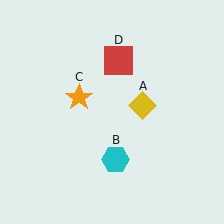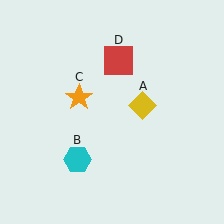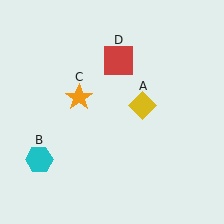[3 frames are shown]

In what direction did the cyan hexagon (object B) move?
The cyan hexagon (object B) moved left.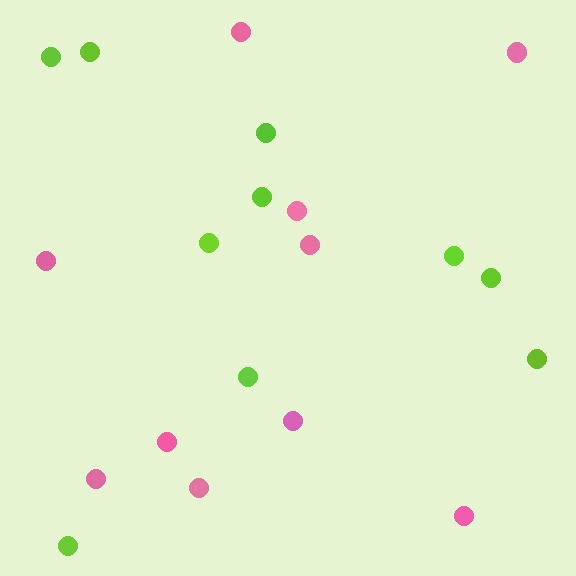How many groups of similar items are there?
There are 2 groups: one group of pink circles (10) and one group of lime circles (10).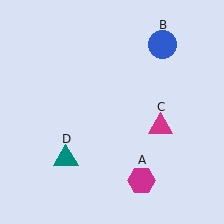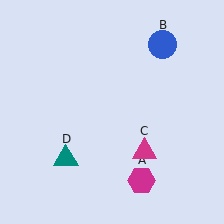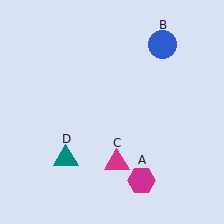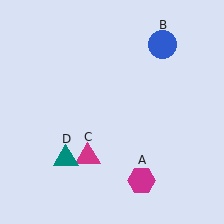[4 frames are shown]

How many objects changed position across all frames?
1 object changed position: magenta triangle (object C).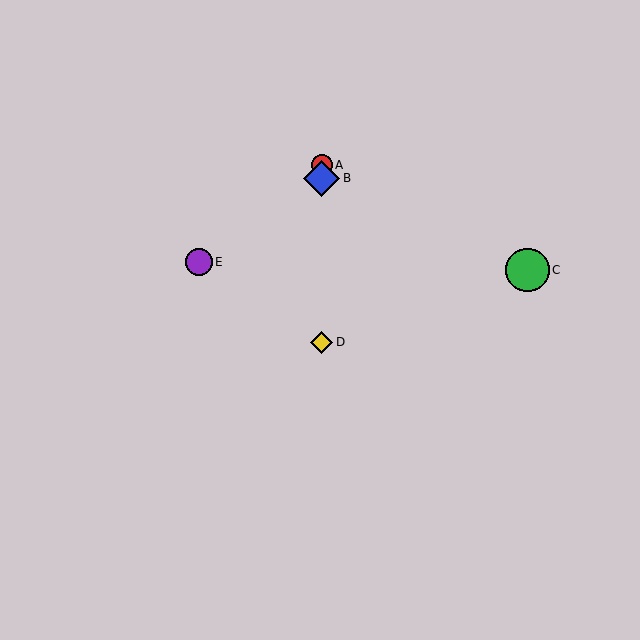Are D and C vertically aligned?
No, D is at x≈322 and C is at x≈527.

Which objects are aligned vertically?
Objects A, B, D are aligned vertically.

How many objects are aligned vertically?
3 objects (A, B, D) are aligned vertically.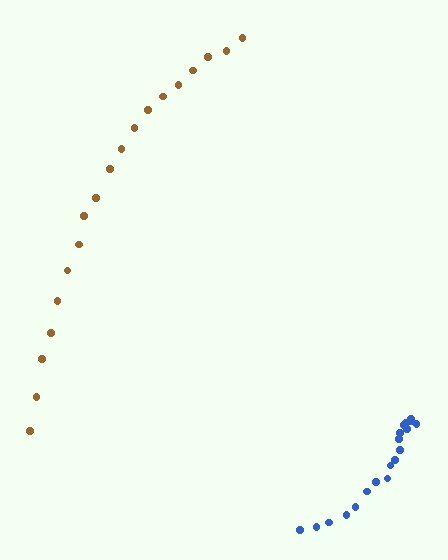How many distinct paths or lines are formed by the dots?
There are 2 distinct paths.